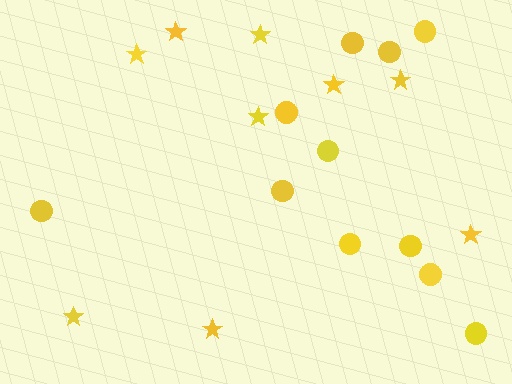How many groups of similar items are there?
There are 2 groups: one group of circles (11) and one group of stars (9).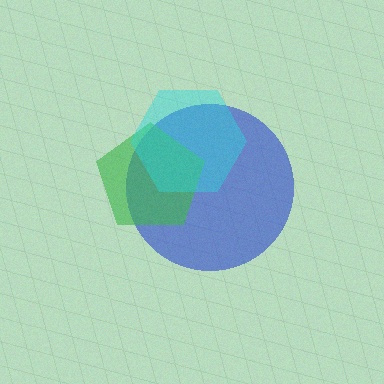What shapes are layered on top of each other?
The layered shapes are: a blue circle, a green pentagon, a cyan hexagon.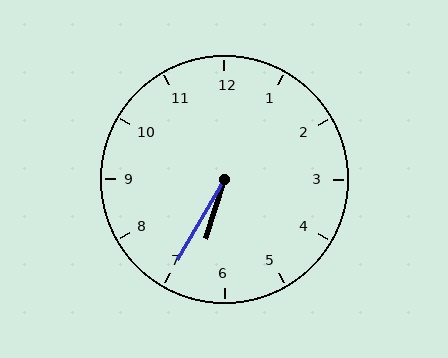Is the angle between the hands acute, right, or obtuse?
It is acute.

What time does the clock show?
6:35.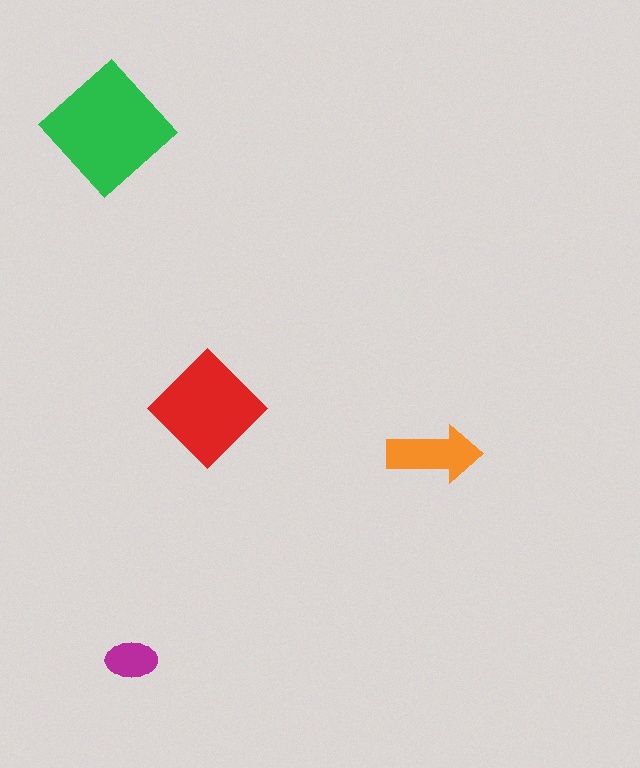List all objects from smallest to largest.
The magenta ellipse, the orange arrow, the red diamond, the green diamond.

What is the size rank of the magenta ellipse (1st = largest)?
4th.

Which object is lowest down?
The magenta ellipse is bottommost.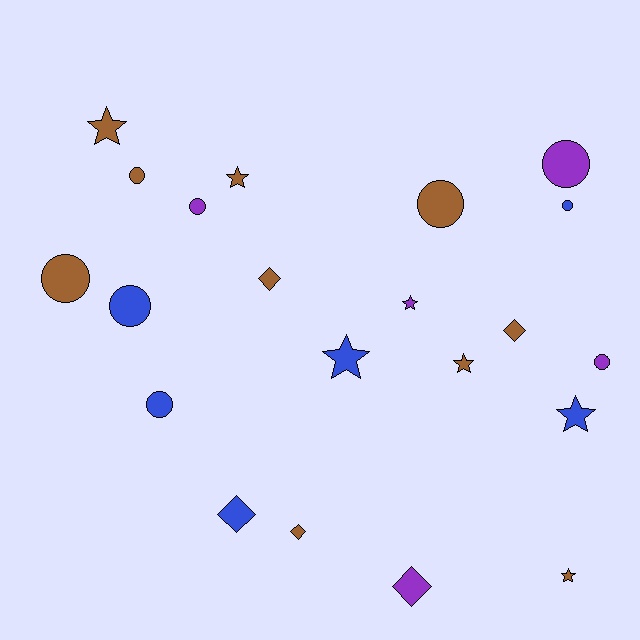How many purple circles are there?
There are 3 purple circles.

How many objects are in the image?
There are 21 objects.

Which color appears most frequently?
Brown, with 10 objects.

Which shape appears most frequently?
Circle, with 9 objects.